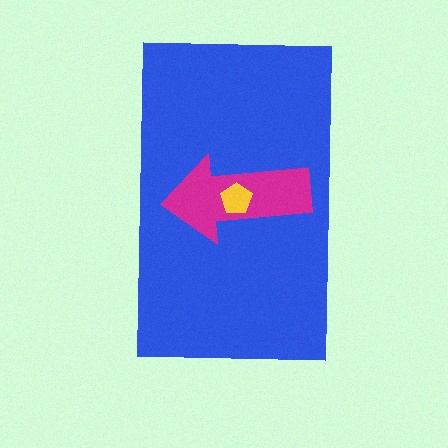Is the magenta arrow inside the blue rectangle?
Yes.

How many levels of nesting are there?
3.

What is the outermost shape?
The blue rectangle.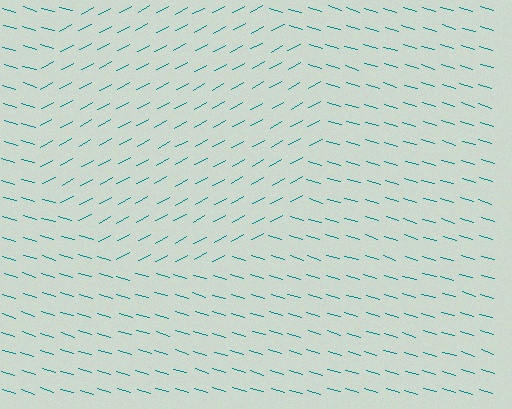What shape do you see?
I see a circle.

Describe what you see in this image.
The image is filled with small teal line segments. A circle region in the image has lines oriented differently from the surrounding lines, creating a visible texture boundary.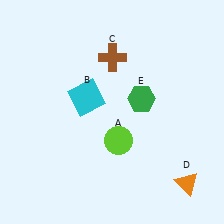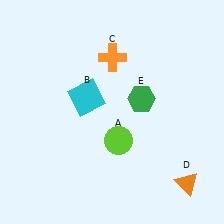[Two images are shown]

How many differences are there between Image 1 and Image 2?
There is 1 difference between the two images.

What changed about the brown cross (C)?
In Image 1, C is brown. In Image 2, it changed to orange.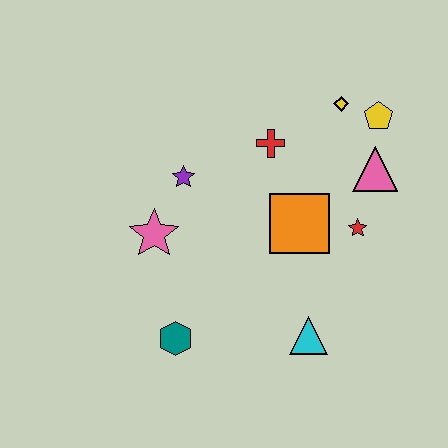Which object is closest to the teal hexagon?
The pink star is closest to the teal hexagon.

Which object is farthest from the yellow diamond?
The teal hexagon is farthest from the yellow diamond.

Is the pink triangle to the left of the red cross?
No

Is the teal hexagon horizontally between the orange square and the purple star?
No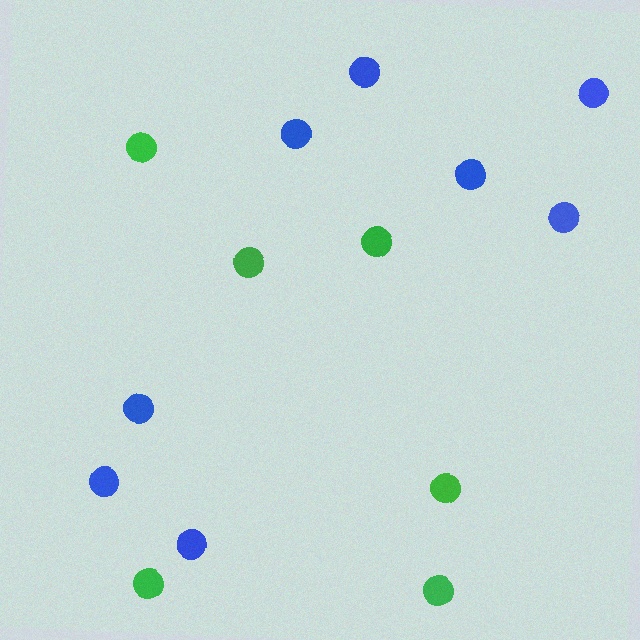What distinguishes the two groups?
There are 2 groups: one group of green circles (6) and one group of blue circles (8).